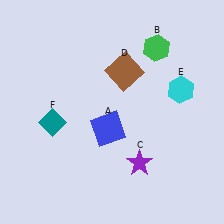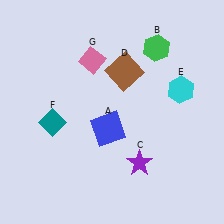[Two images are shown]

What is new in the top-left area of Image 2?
A pink diamond (G) was added in the top-left area of Image 2.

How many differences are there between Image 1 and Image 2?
There is 1 difference between the two images.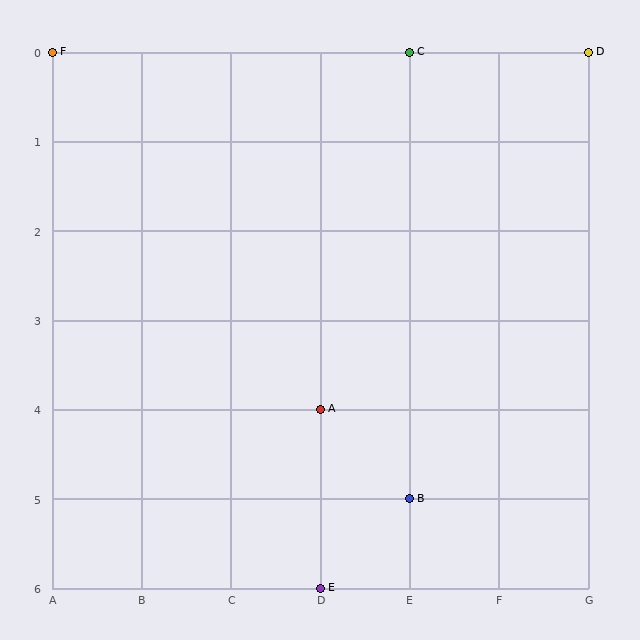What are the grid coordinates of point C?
Point C is at grid coordinates (E, 0).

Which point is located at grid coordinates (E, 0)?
Point C is at (E, 0).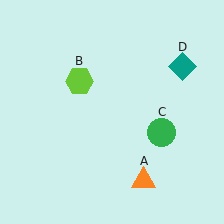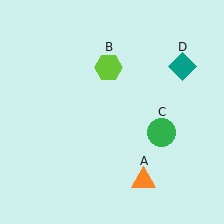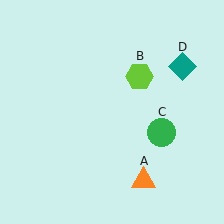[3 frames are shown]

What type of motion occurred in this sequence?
The lime hexagon (object B) rotated clockwise around the center of the scene.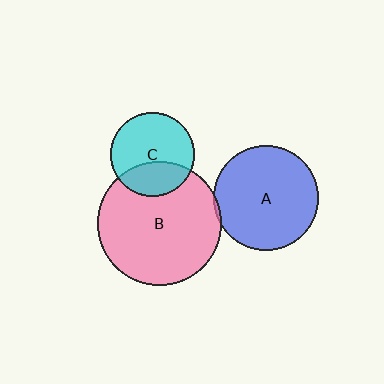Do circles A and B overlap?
Yes.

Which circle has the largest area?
Circle B (pink).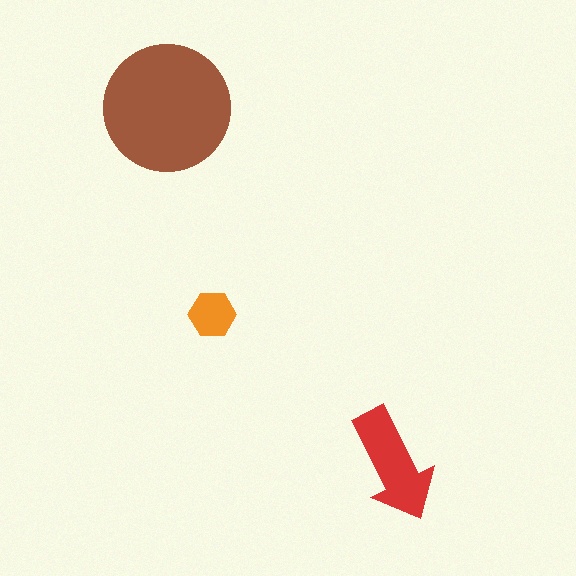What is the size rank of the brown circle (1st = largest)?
1st.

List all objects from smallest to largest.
The orange hexagon, the red arrow, the brown circle.